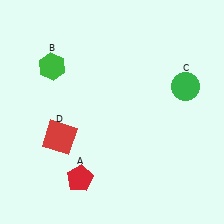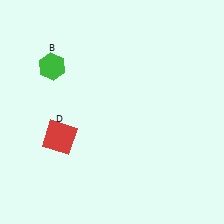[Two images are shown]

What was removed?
The red pentagon (A), the green circle (C) were removed in Image 2.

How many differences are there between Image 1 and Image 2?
There are 2 differences between the two images.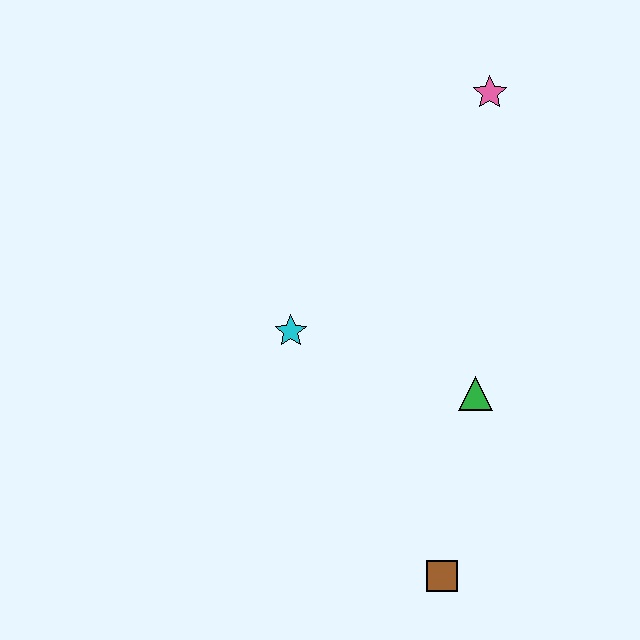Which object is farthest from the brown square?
The pink star is farthest from the brown square.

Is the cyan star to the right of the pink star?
No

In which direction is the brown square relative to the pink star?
The brown square is below the pink star.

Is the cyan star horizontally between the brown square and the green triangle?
No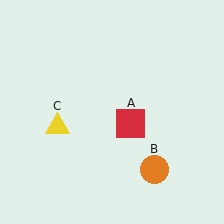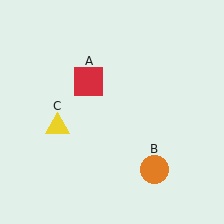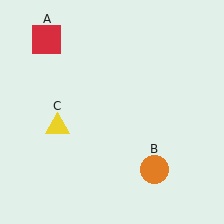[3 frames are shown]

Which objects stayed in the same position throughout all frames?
Orange circle (object B) and yellow triangle (object C) remained stationary.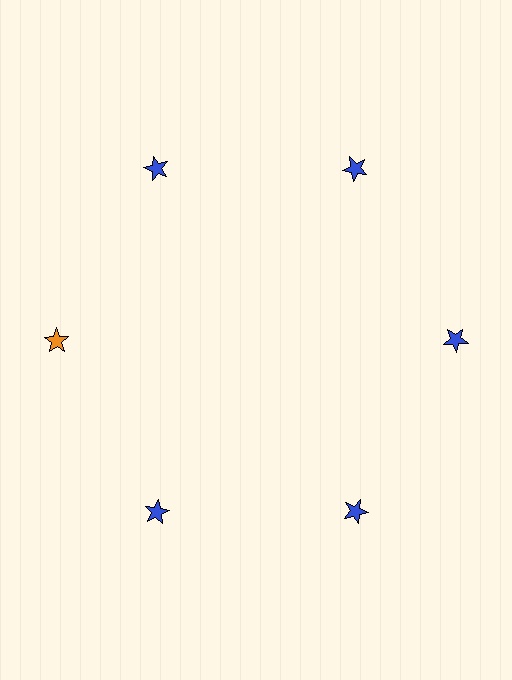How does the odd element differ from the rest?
It has a different color: orange instead of blue.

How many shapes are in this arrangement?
There are 6 shapes arranged in a ring pattern.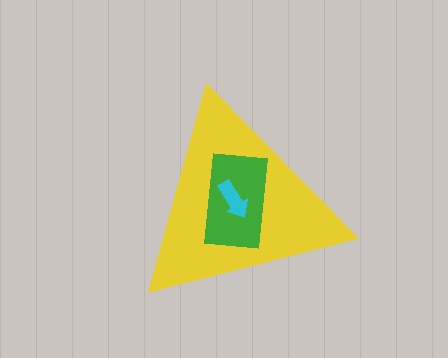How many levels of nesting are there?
3.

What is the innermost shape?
The cyan arrow.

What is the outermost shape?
The yellow triangle.